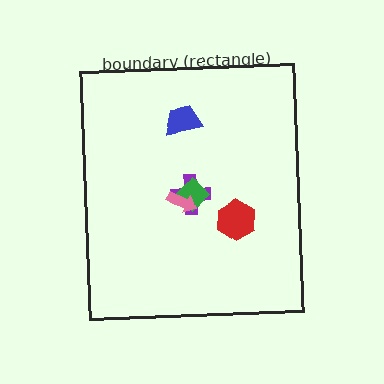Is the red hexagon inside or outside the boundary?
Inside.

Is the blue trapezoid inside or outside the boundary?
Inside.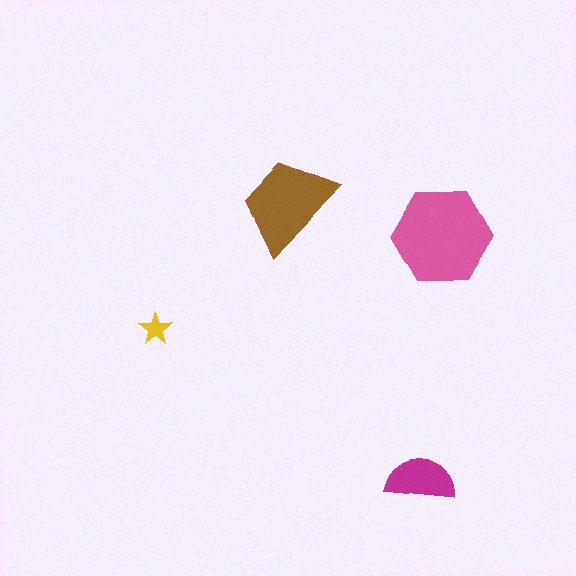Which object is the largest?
The pink hexagon.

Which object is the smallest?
The yellow star.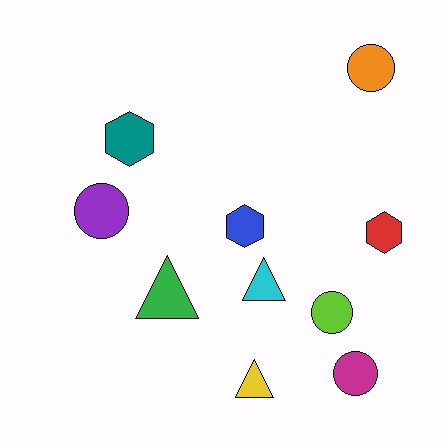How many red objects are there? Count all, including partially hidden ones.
There is 1 red object.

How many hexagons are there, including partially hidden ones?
There are 3 hexagons.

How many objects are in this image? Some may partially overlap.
There are 10 objects.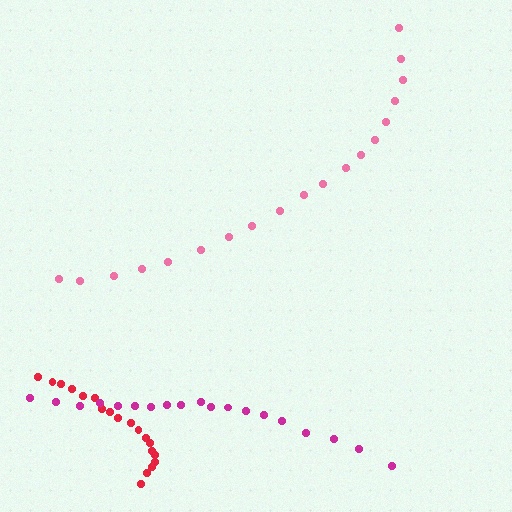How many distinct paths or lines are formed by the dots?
There are 3 distinct paths.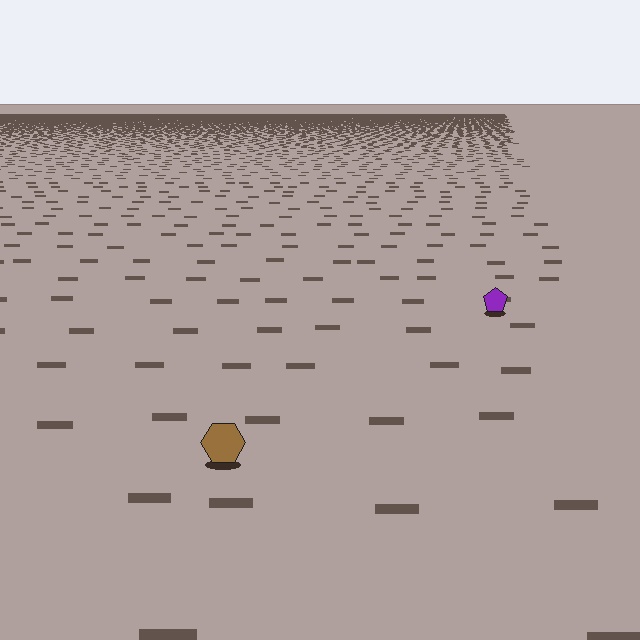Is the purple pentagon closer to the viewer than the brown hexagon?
No. The brown hexagon is closer — you can tell from the texture gradient: the ground texture is coarser near it.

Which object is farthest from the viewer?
The purple pentagon is farthest from the viewer. It appears smaller and the ground texture around it is denser.